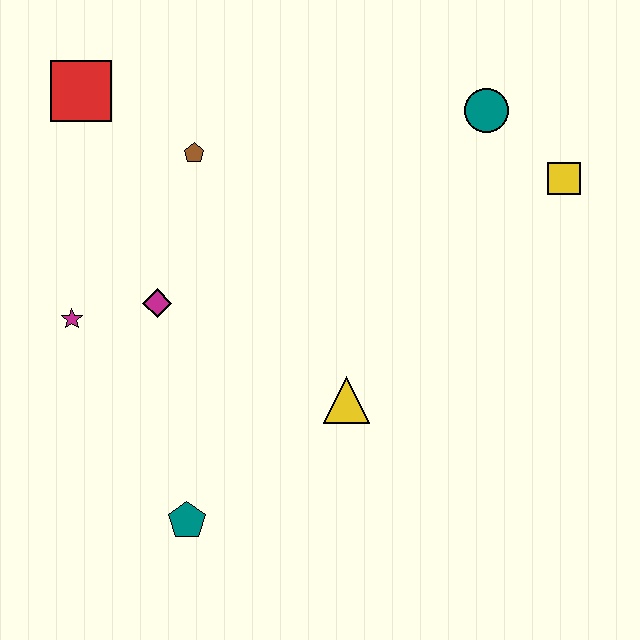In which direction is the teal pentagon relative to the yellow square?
The teal pentagon is to the left of the yellow square.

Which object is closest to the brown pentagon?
The red square is closest to the brown pentagon.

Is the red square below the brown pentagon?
No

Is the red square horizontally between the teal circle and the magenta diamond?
No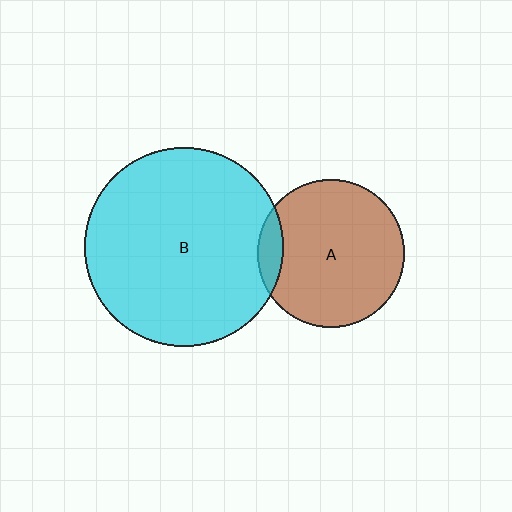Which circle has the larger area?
Circle B (cyan).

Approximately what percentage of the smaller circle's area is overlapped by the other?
Approximately 10%.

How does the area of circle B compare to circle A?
Approximately 1.8 times.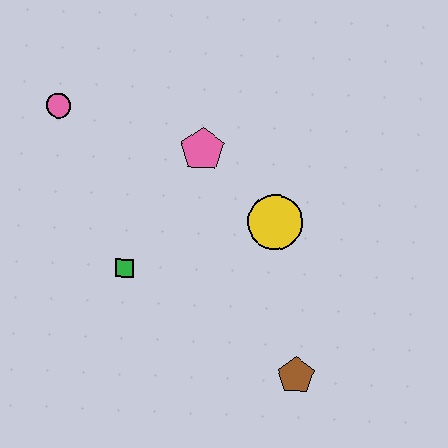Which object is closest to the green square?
The pink pentagon is closest to the green square.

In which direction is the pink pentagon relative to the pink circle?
The pink pentagon is to the right of the pink circle.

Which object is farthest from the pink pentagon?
The brown pentagon is farthest from the pink pentagon.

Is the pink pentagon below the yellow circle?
No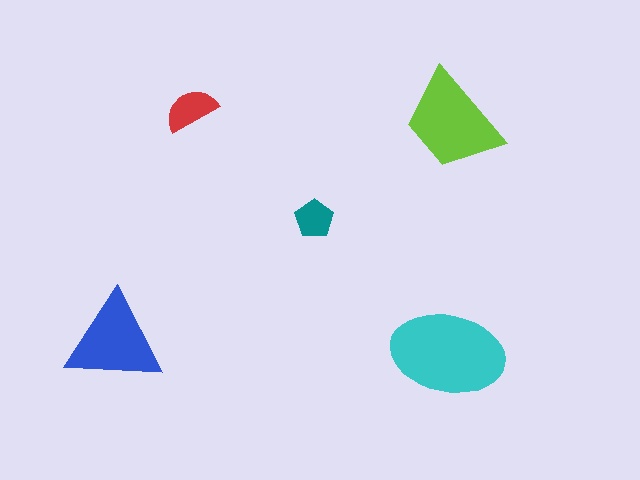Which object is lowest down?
The cyan ellipse is bottommost.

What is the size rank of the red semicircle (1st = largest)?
4th.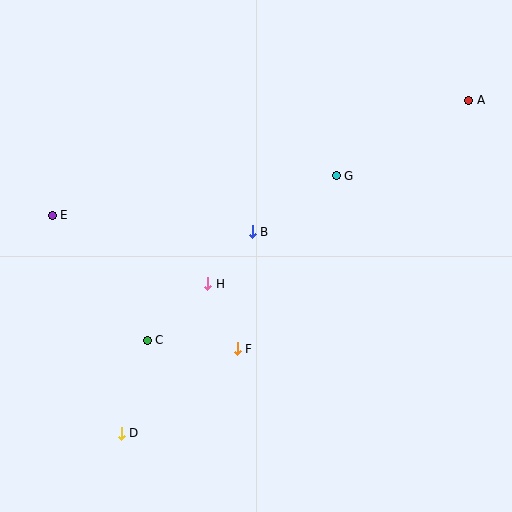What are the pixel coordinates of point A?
Point A is at (469, 100).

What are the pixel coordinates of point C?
Point C is at (147, 340).